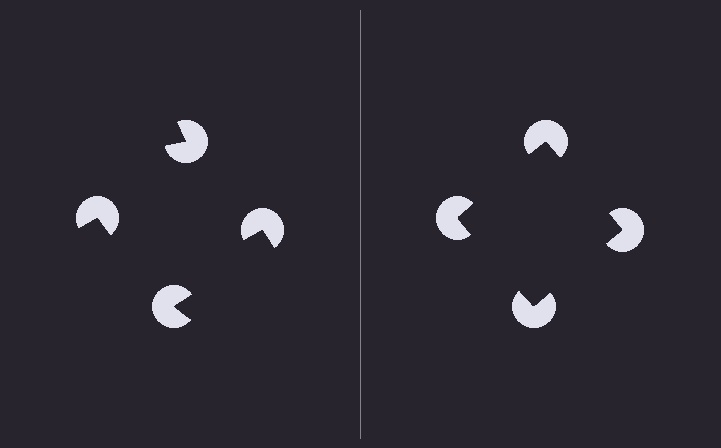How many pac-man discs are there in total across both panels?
8 — 4 on each side.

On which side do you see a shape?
An illusory square appears on the right side. On the left side the wedge cuts are rotated, so no coherent shape forms.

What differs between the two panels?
The pac-man discs are positioned identically on both sides; only the wedge orientations differ. On the right they align to a square; on the left they are misaligned.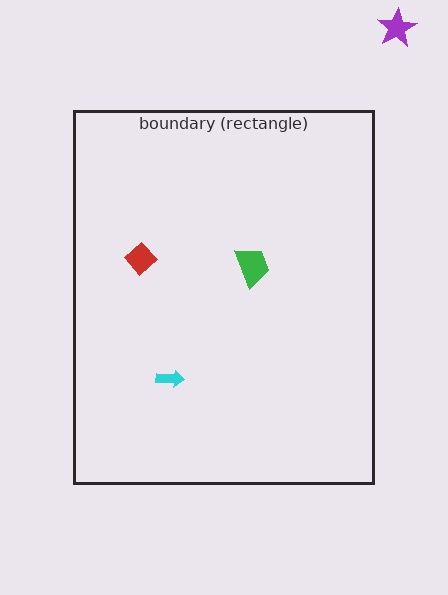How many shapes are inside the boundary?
3 inside, 1 outside.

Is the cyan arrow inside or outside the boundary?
Inside.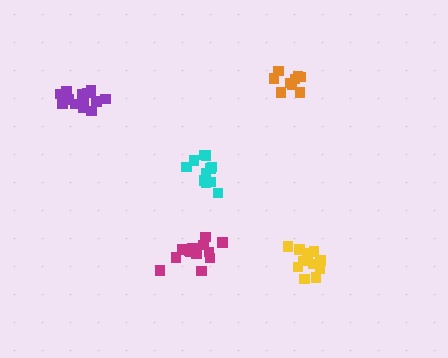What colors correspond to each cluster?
The clusters are colored: orange, cyan, purple, magenta, yellow.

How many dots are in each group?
Group 1: 9 dots, Group 2: 11 dots, Group 3: 13 dots, Group 4: 14 dots, Group 5: 11 dots (58 total).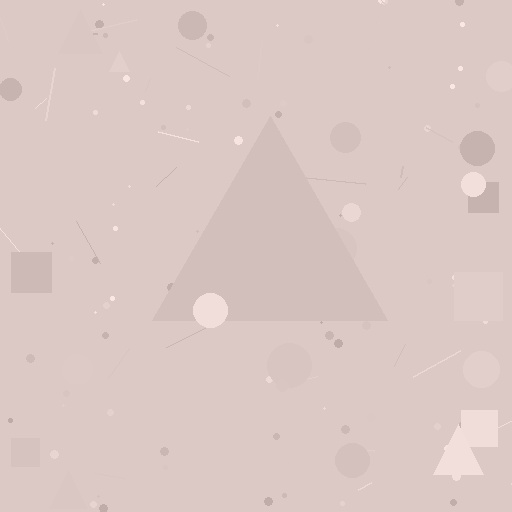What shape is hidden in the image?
A triangle is hidden in the image.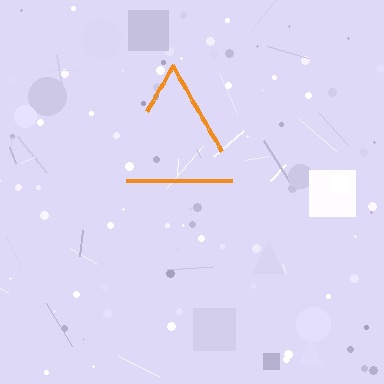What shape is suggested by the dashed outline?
The dashed outline suggests a triangle.